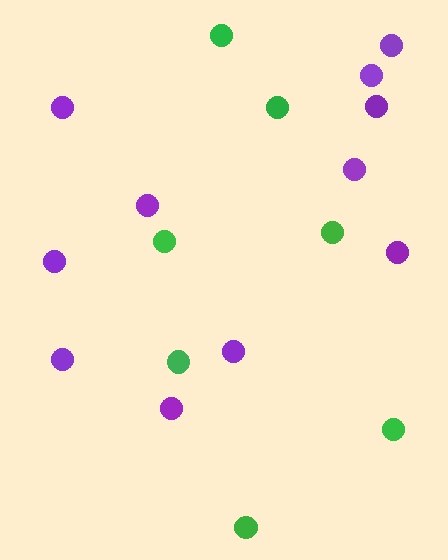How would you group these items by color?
There are 2 groups: one group of purple circles (11) and one group of green circles (7).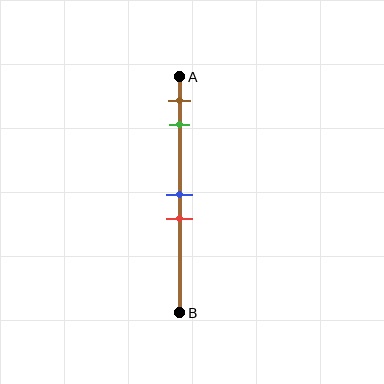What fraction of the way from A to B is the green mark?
The green mark is approximately 20% (0.2) of the way from A to B.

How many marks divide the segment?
There are 4 marks dividing the segment.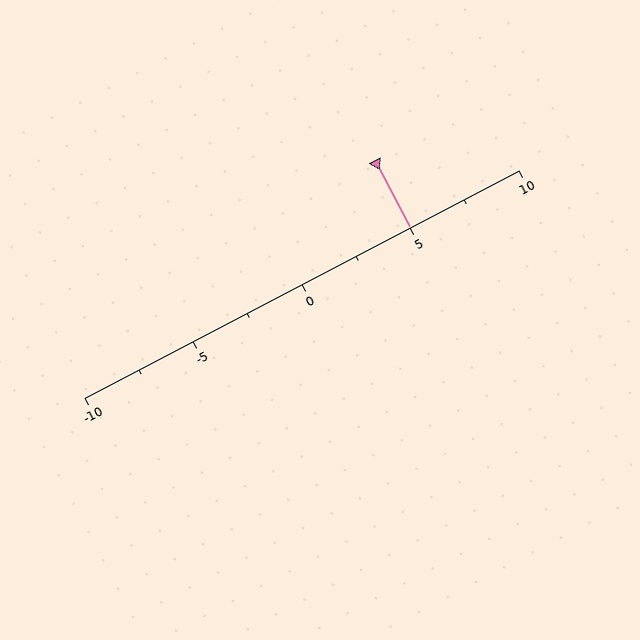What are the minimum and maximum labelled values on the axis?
The axis runs from -10 to 10.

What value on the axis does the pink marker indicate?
The marker indicates approximately 5.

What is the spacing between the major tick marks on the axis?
The major ticks are spaced 5 apart.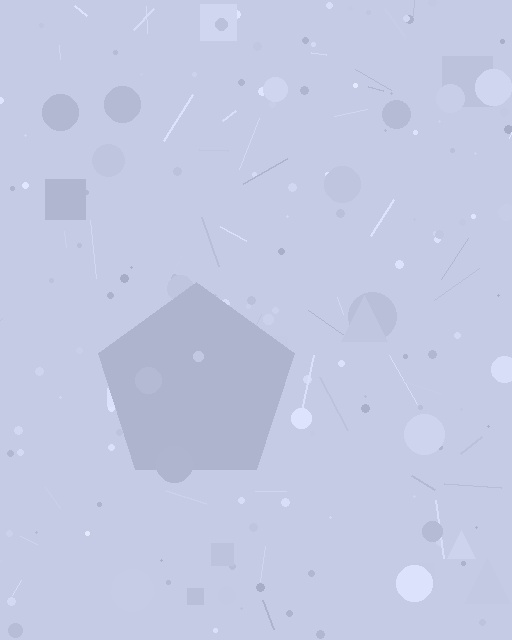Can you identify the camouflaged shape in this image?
The camouflaged shape is a pentagon.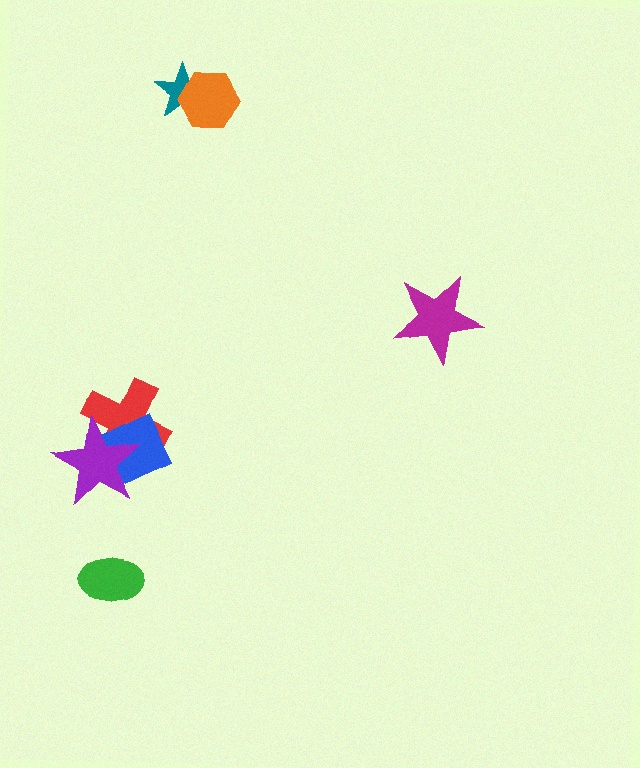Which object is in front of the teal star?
The orange hexagon is in front of the teal star.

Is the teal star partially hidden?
Yes, it is partially covered by another shape.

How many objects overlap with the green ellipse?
0 objects overlap with the green ellipse.